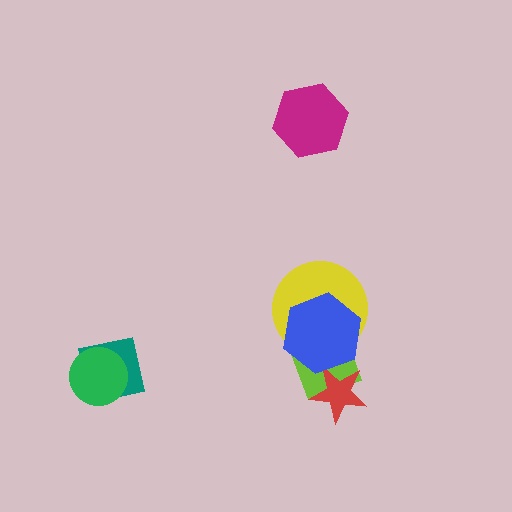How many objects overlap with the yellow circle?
2 objects overlap with the yellow circle.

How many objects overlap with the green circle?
1 object overlaps with the green circle.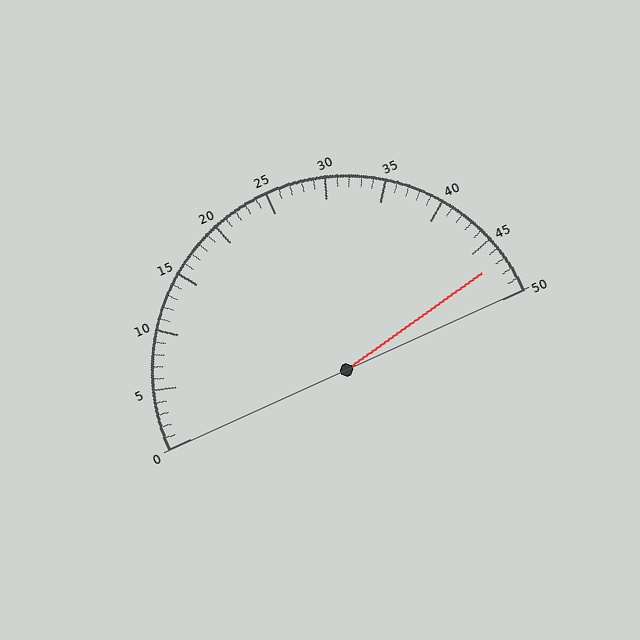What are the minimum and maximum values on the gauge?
The gauge ranges from 0 to 50.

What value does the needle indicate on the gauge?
The needle indicates approximately 47.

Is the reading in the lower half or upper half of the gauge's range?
The reading is in the upper half of the range (0 to 50).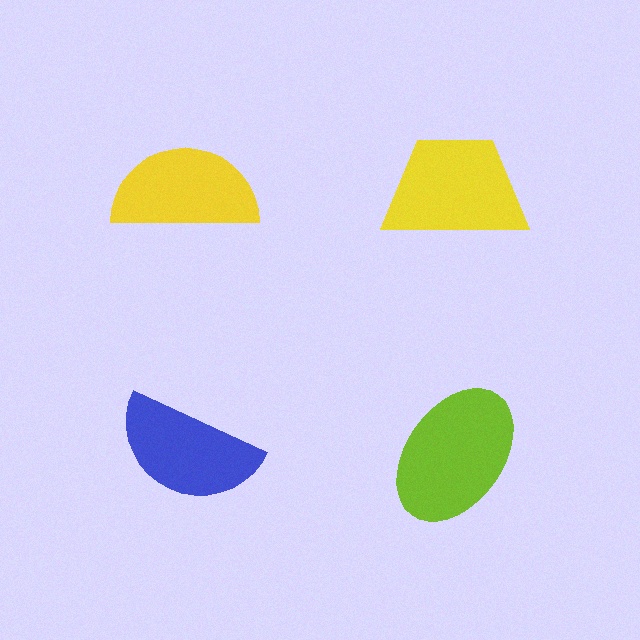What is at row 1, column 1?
A yellow semicircle.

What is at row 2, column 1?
A blue semicircle.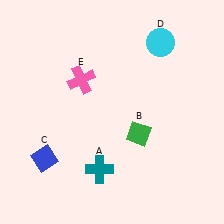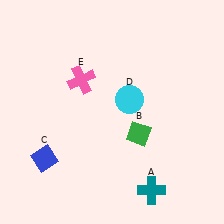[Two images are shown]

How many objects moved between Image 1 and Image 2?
2 objects moved between the two images.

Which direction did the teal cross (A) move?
The teal cross (A) moved right.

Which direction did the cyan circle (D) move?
The cyan circle (D) moved down.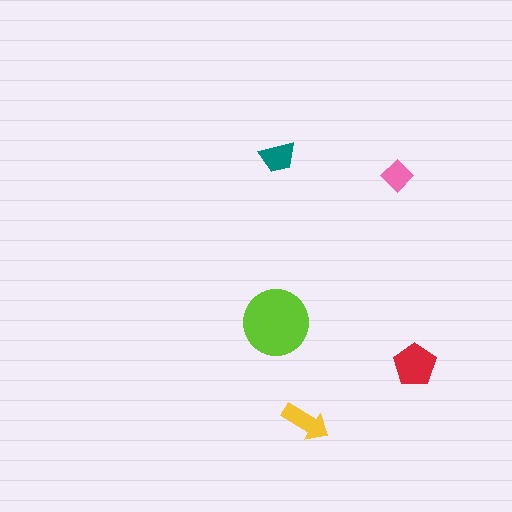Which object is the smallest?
The pink diamond.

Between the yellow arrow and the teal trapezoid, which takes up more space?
The yellow arrow.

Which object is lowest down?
The yellow arrow is bottommost.